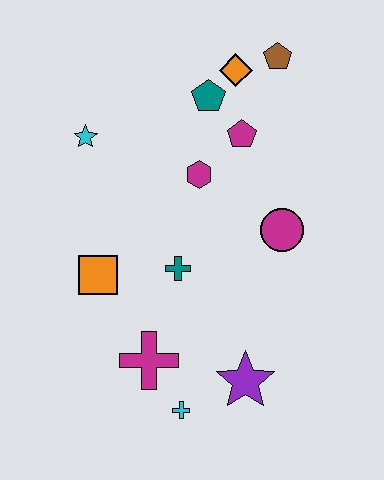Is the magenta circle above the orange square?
Yes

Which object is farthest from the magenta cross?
The brown pentagon is farthest from the magenta cross.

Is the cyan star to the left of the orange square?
Yes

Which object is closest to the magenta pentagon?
The teal pentagon is closest to the magenta pentagon.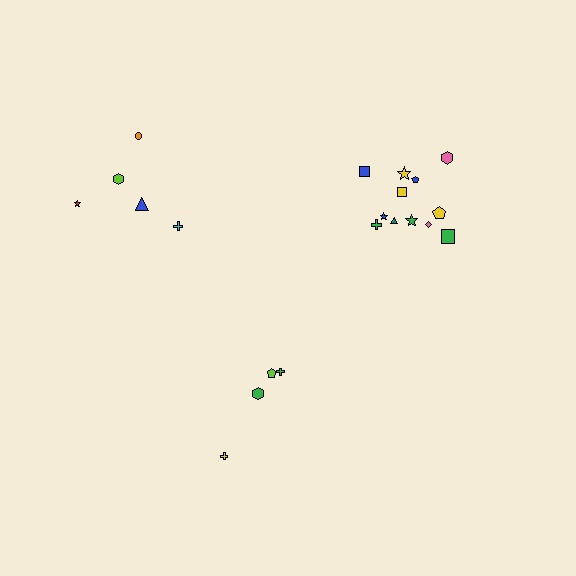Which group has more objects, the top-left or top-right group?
The top-right group.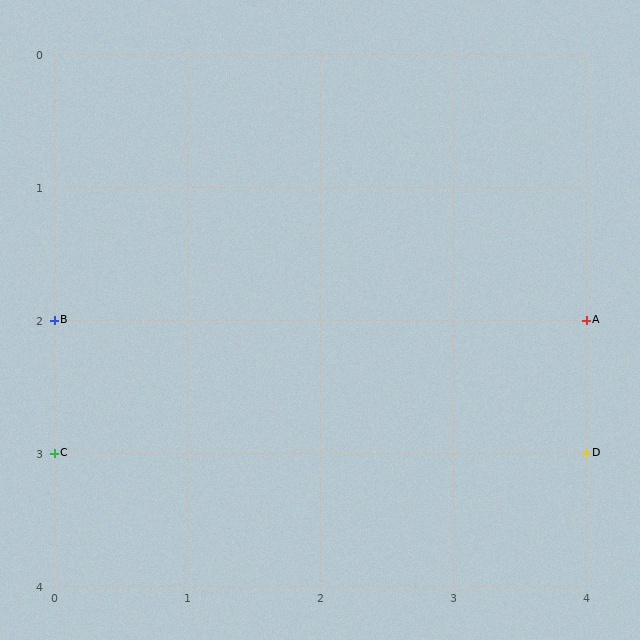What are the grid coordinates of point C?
Point C is at grid coordinates (0, 3).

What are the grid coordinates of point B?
Point B is at grid coordinates (0, 2).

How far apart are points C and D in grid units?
Points C and D are 4 columns apart.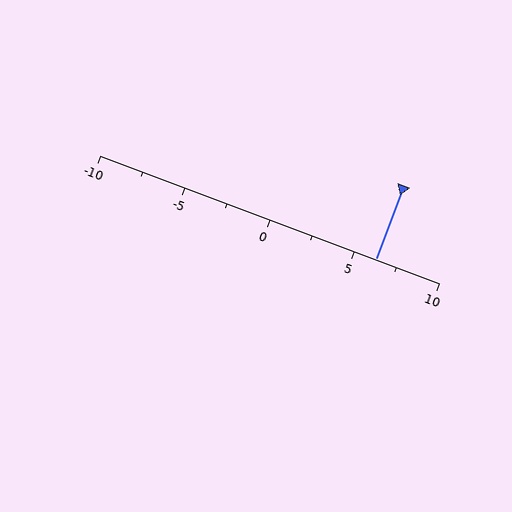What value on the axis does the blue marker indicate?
The marker indicates approximately 6.2.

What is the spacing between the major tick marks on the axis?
The major ticks are spaced 5 apart.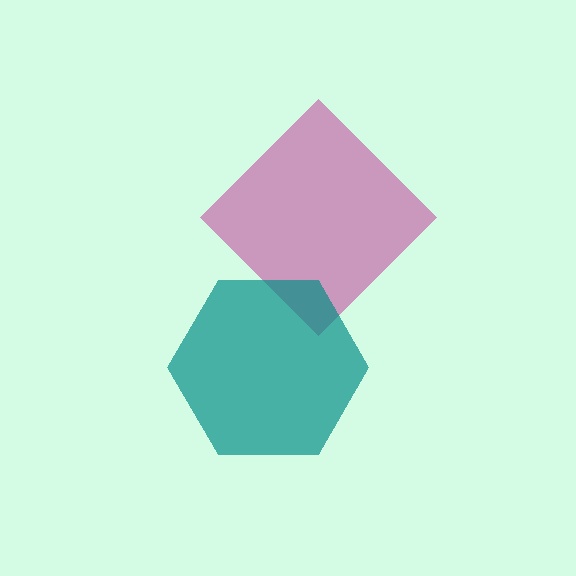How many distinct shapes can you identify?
There are 2 distinct shapes: a magenta diamond, a teal hexagon.